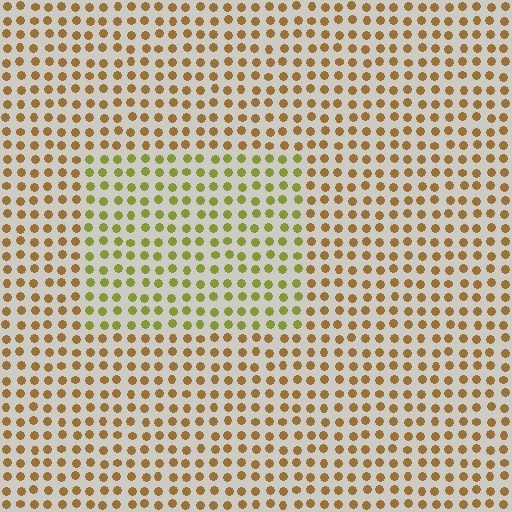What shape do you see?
I see a rectangle.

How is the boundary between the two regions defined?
The boundary is defined purely by a slight shift in hue (about 40 degrees). Spacing, size, and orientation are identical on both sides.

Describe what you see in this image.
The image is filled with small brown elements in a uniform arrangement. A rectangle-shaped region is visible where the elements are tinted to a slightly different hue, forming a subtle color boundary.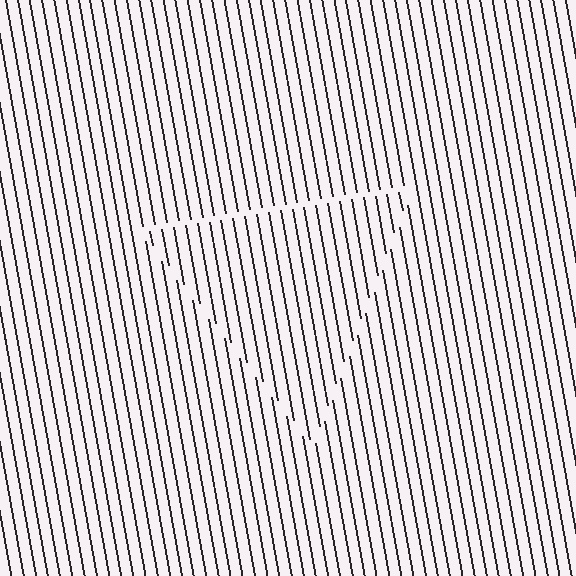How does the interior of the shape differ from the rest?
The interior of the shape contains the same grating, shifted by half a period — the contour is defined by the phase discontinuity where line-ends from the inner and outer gratings abut.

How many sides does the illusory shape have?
3 sides — the line-ends trace a triangle.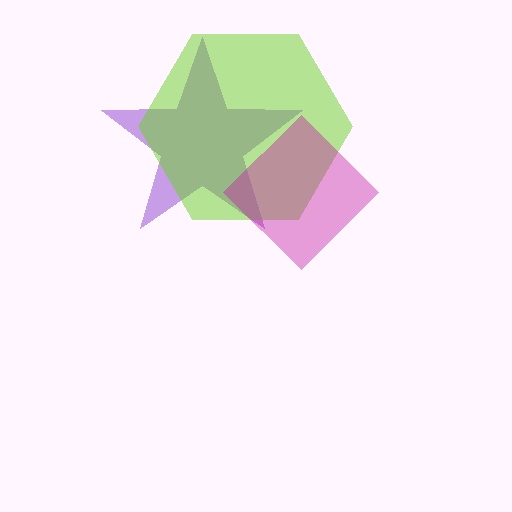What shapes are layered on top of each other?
The layered shapes are: a purple star, a lime hexagon, a magenta diamond.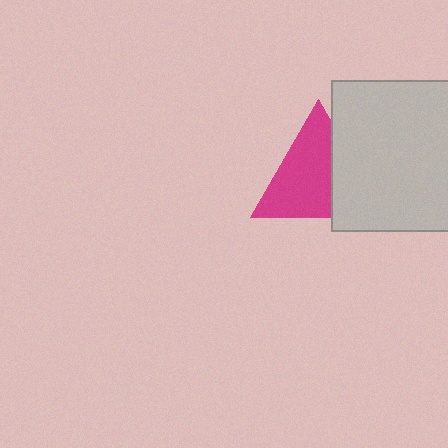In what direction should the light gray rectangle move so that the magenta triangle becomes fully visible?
The light gray rectangle should move right. That is the shortest direction to clear the overlap and leave the magenta triangle fully visible.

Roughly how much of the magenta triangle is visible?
Most of it is visible (roughly 67%).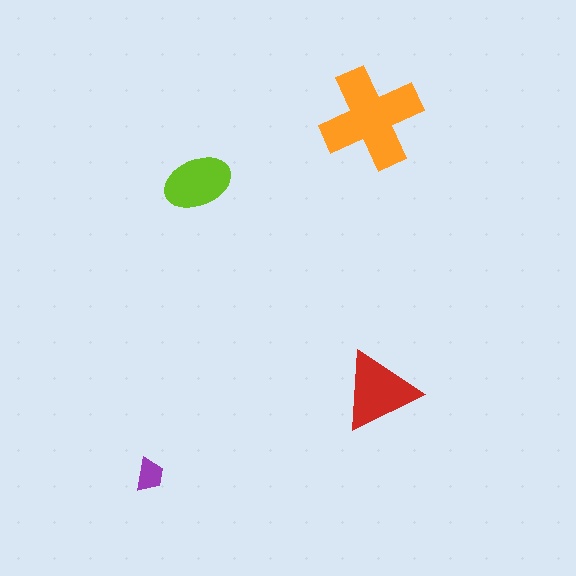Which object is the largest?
The orange cross.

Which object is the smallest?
The purple trapezoid.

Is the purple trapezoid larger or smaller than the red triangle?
Smaller.